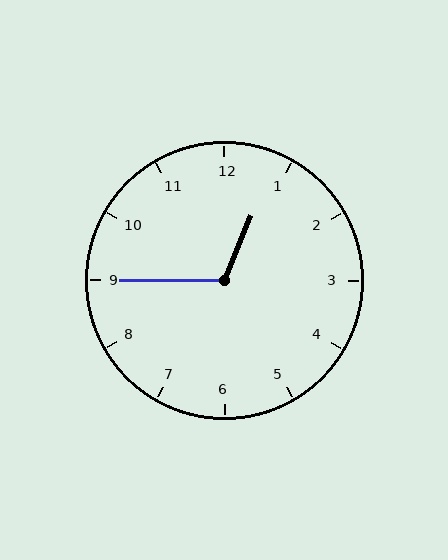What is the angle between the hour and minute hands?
Approximately 112 degrees.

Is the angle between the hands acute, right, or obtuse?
It is obtuse.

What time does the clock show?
12:45.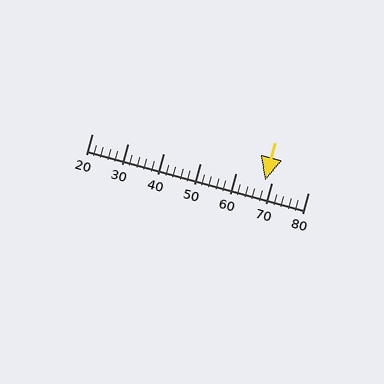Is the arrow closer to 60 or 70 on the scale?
The arrow is closer to 70.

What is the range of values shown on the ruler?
The ruler shows values from 20 to 80.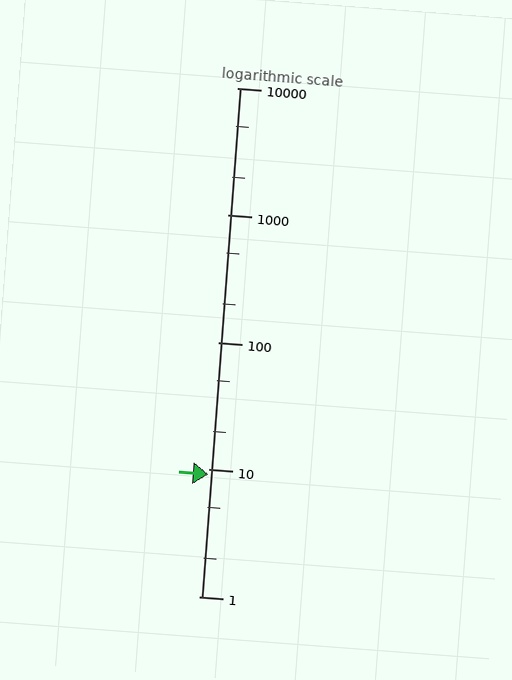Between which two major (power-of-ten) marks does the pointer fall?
The pointer is between 1 and 10.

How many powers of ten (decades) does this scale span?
The scale spans 4 decades, from 1 to 10000.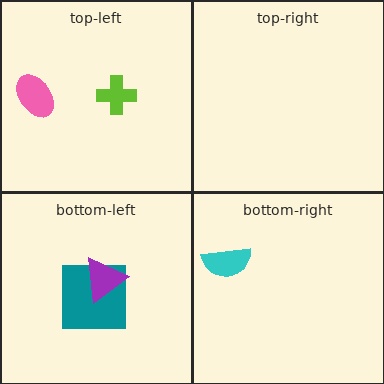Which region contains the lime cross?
The top-left region.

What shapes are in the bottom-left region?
The teal square, the purple triangle.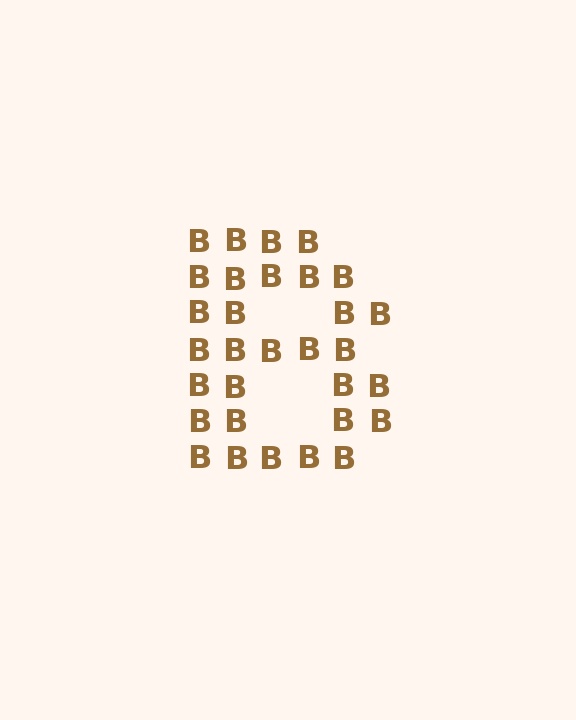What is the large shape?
The large shape is the letter B.